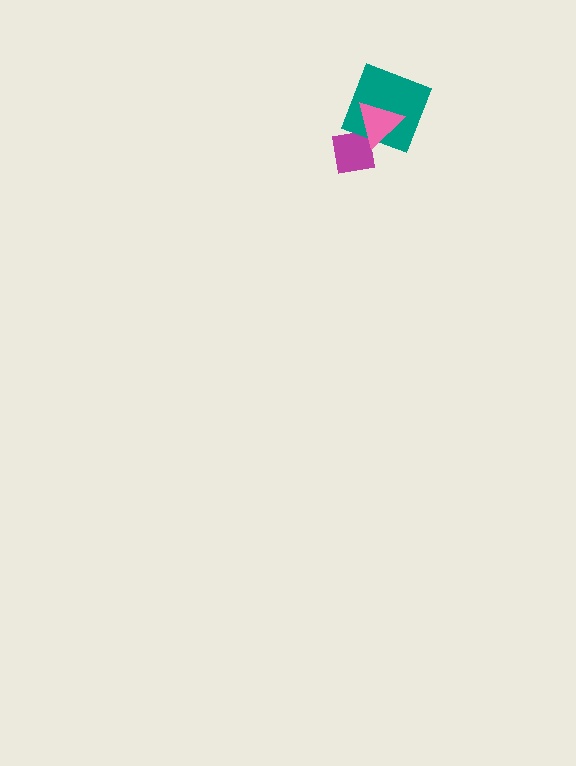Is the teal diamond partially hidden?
Yes, it is partially covered by another shape.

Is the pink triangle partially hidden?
No, no other shape covers it.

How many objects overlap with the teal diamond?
2 objects overlap with the teal diamond.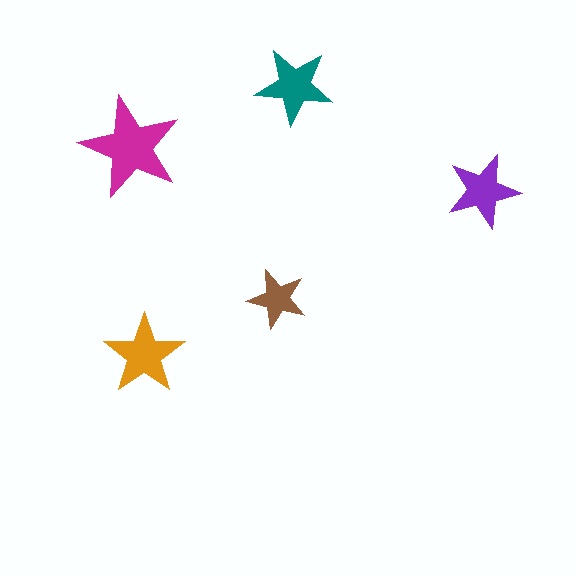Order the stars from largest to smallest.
the magenta one, the orange one, the teal one, the purple one, the brown one.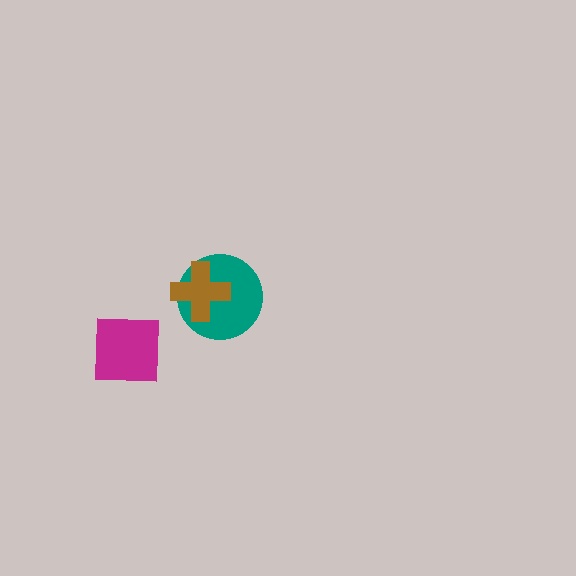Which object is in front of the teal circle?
The brown cross is in front of the teal circle.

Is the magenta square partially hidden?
No, no other shape covers it.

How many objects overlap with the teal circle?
1 object overlaps with the teal circle.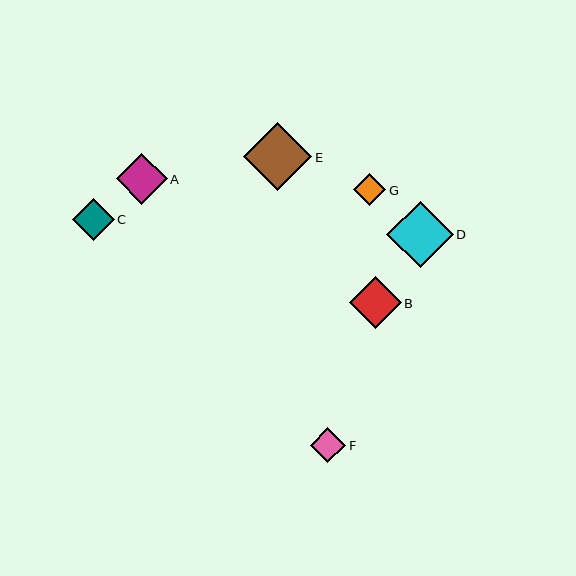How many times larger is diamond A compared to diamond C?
Diamond A is approximately 1.2 times the size of diamond C.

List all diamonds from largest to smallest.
From largest to smallest: E, D, B, A, C, F, G.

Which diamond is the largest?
Diamond E is the largest with a size of approximately 68 pixels.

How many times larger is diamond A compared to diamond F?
Diamond A is approximately 1.4 times the size of diamond F.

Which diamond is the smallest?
Diamond G is the smallest with a size of approximately 32 pixels.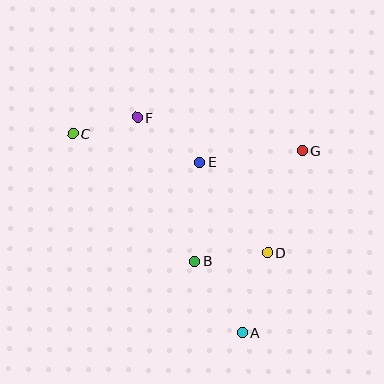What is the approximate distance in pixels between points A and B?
The distance between A and B is approximately 85 pixels.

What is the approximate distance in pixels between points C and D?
The distance between C and D is approximately 228 pixels.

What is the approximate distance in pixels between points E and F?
The distance between E and F is approximately 78 pixels.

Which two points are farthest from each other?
Points A and C are farthest from each other.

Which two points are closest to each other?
Points C and F are closest to each other.